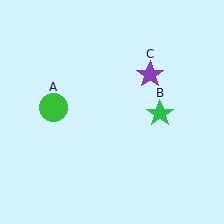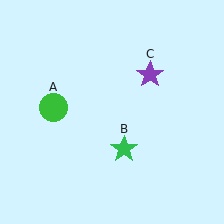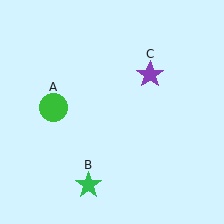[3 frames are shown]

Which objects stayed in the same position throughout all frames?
Green circle (object A) and purple star (object C) remained stationary.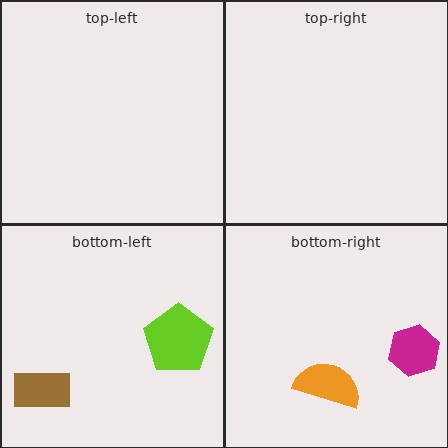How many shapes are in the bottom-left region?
2.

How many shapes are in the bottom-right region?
2.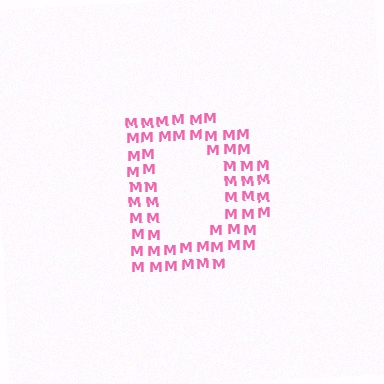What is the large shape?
The large shape is the letter D.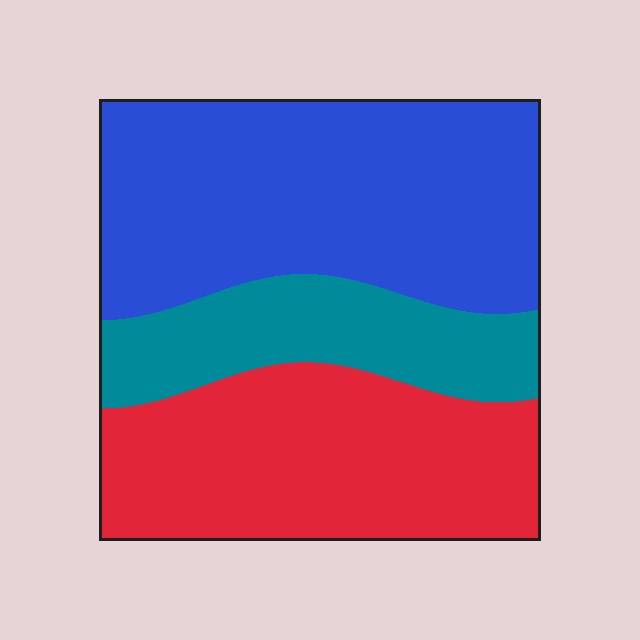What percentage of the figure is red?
Red covers roughly 35% of the figure.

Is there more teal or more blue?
Blue.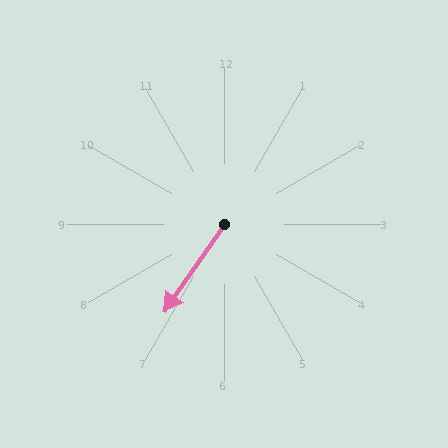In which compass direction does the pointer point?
Southwest.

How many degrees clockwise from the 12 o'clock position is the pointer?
Approximately 214 degrees.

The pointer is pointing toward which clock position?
Roughly 7 o'clock.